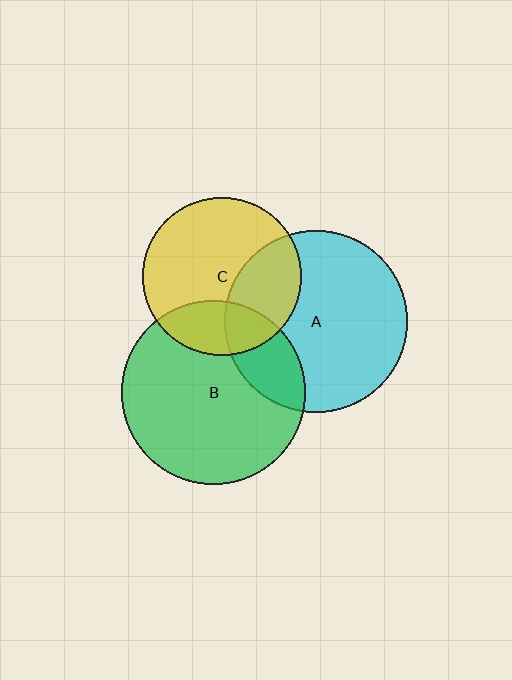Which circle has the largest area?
Circle B (green).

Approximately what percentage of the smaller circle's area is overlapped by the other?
Approximately 20%.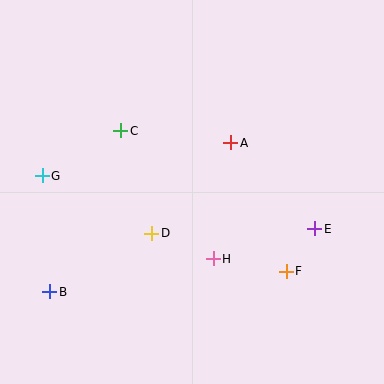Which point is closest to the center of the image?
Point D at (152, 233) is closest to the center.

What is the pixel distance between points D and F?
The distance between D and F is 140 pixels.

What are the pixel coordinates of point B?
Point B is at (50, 292).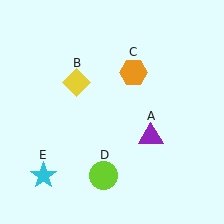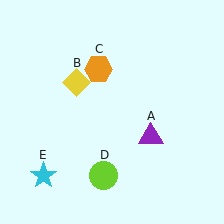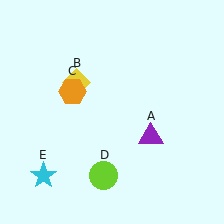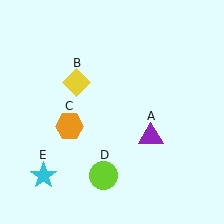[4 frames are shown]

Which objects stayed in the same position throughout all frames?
Purple triangle (object A) and yellow diamond (object B) and lime circle (object D) and cyan star (object E) remained stationary.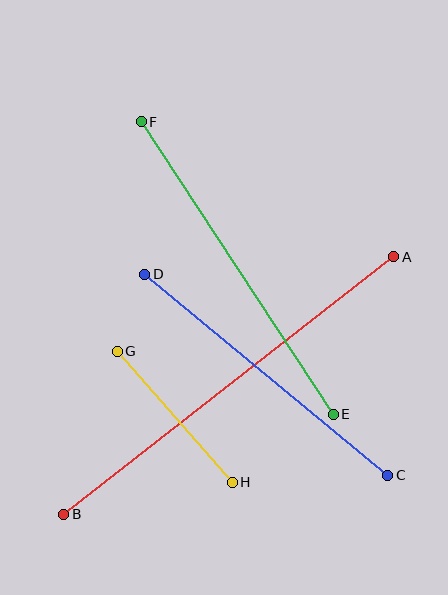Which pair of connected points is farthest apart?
Points A and B are farthest apart.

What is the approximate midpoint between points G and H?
The midpoint is at approximately (175, 417) pixels.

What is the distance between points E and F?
The distance is approximately 350 pixels.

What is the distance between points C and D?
The distance is approximately 316 pixels.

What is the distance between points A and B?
The distance is approximately 418 pixels.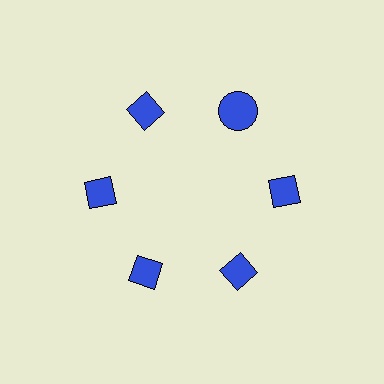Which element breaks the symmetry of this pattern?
The blue circle at roughly the 1 o'clock position breaks the symmetry. All other shapes are blue diamonds.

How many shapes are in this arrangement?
There are 6 shapes arranged in a ring pattern.